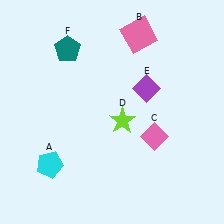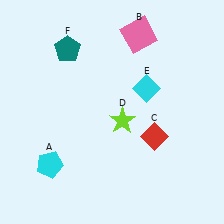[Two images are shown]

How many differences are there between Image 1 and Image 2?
There are 2 differences between the two images.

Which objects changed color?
C changed from pink to red. E changed from purple to cyan.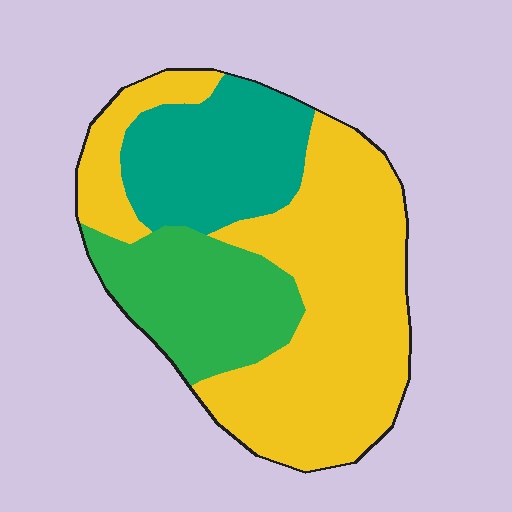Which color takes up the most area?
Yellow, at roughly 55%.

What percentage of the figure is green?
Green takes up less than a quarter of the figure.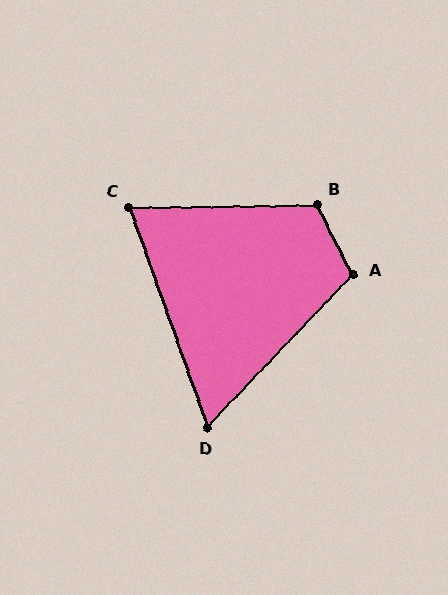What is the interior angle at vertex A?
Approximately 109 degrees (obtuse).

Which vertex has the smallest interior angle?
D, at approximately 63 degrees.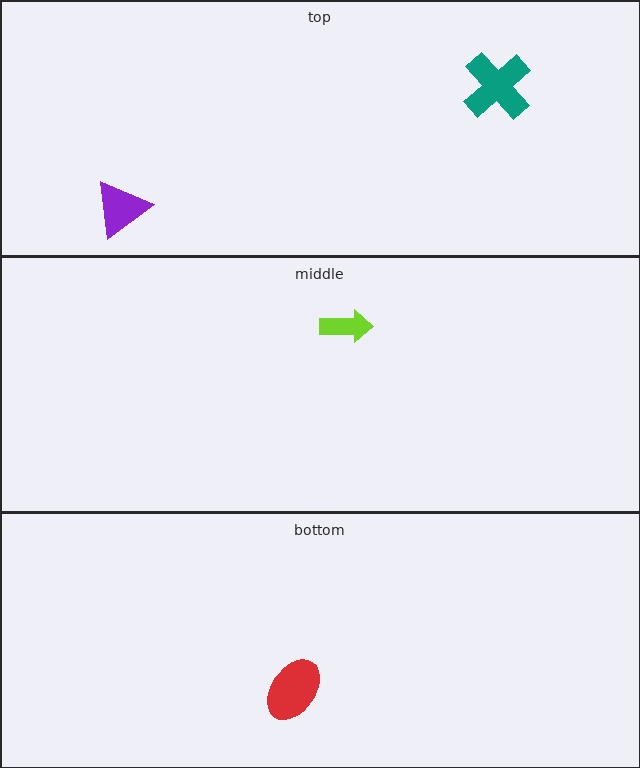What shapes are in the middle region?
The lime arrow.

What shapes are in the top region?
The purple triangle, the teal cross.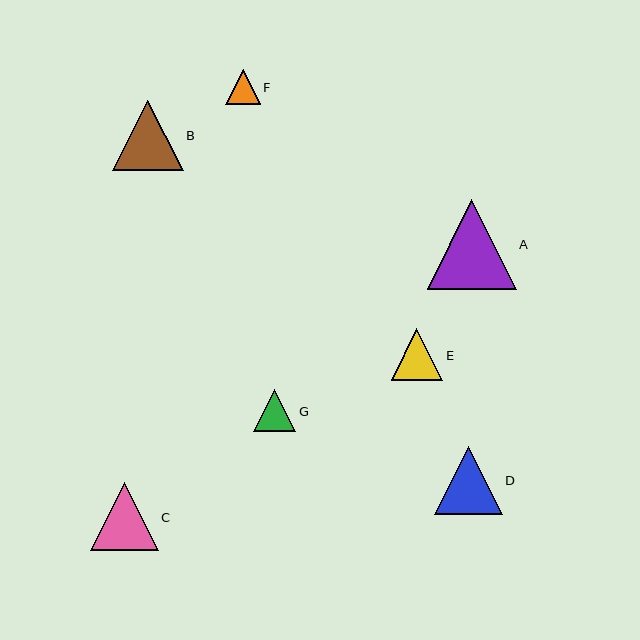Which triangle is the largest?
Triangle A is the largest with a size of approximately 89 pixels.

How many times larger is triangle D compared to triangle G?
Triangle D is approximately 1.6 times the size of triangle G.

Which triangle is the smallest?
Triangle F is the smallest with a size of approximately 35 pixels.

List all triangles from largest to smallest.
From largest to smallest: A, B, D, C, E, G, F.